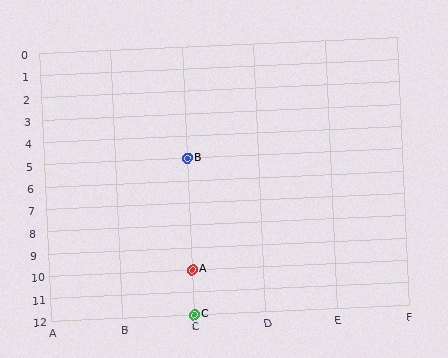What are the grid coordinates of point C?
Point C is at grid coordinates (C, 12).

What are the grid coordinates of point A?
Point A is at grid coordinates (C, 10).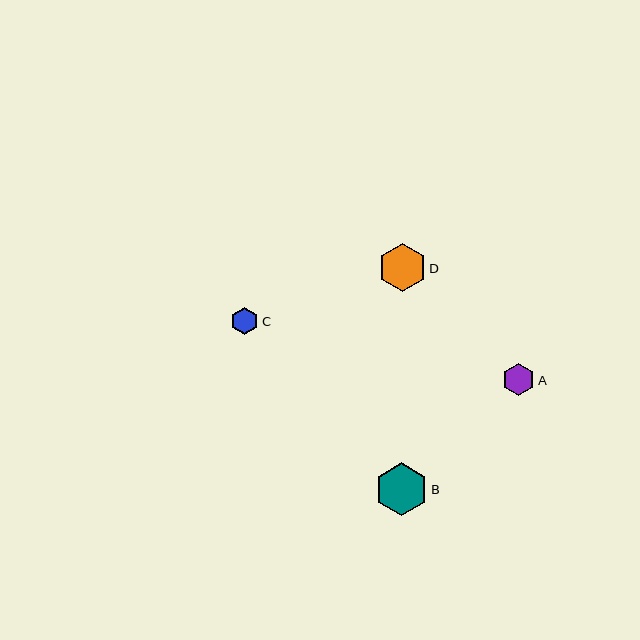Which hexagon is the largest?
Hexagon B is the largest with a size of approximately 53 pixels.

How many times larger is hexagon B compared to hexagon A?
Hexagon B is approximately 1.6 times the size of hexagon A.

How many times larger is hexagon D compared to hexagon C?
Hexagon D is approximately 1.7 times the size of hexagon C.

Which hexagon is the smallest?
Hexagon C is the smallest with a size of approximately 28 pixels.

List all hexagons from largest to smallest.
From largest to smallest: B, D, A, C.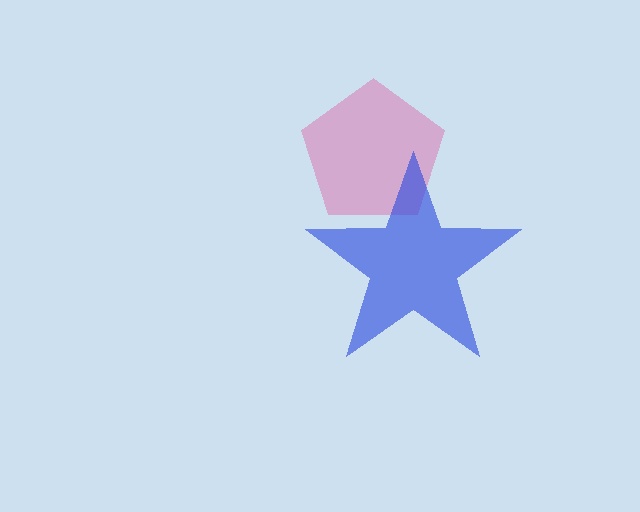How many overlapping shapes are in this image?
There are 2 overlapping shapes in the image.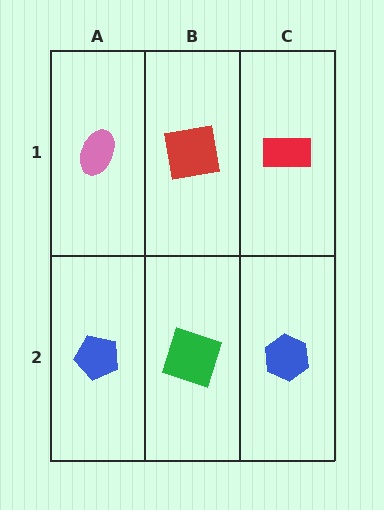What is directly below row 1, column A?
A blue pentagon.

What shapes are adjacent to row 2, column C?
A red rectangle (row 1, column C), a green square (row 2, column B).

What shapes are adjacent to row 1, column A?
A blue pentagon (row 2, column A), a red square (row 1, column B).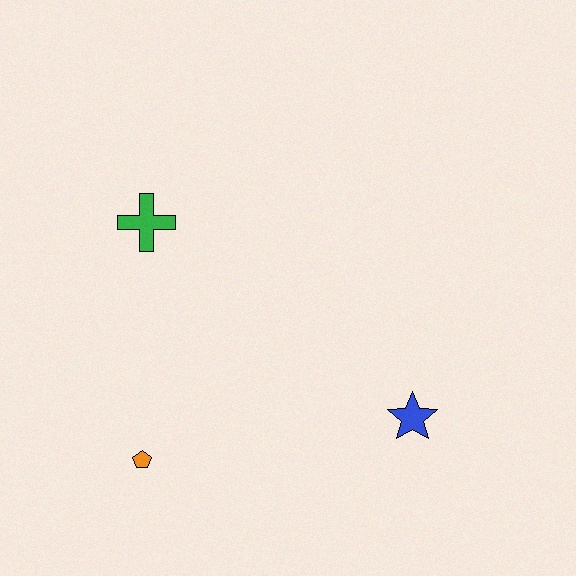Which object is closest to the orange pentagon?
The green cross is closest to the orange pentagon.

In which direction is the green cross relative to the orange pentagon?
The green cross is above the orange pentagon.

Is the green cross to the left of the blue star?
Yes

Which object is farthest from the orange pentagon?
The blue star is farthest from the orange pentagon.